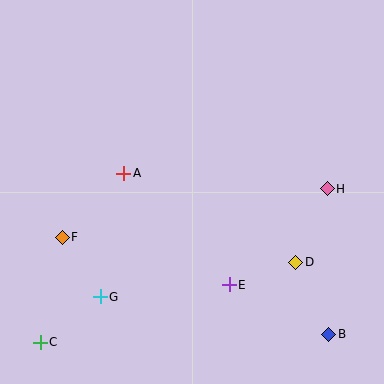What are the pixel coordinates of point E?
Point E is at (229, 285).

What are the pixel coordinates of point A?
Point A is at (124, 173).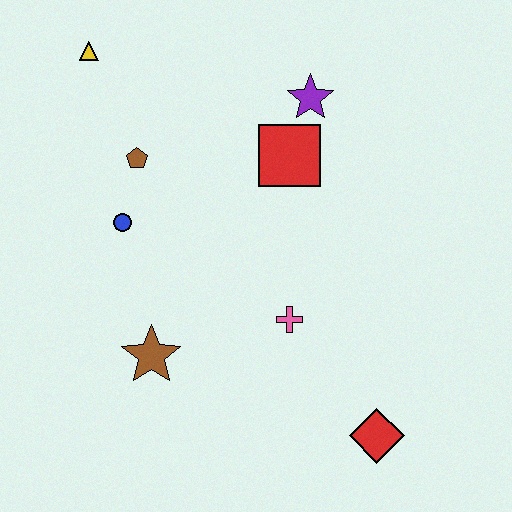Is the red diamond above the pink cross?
No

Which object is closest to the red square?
The purple star is closest to the red square.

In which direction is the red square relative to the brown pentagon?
The red square is to the right of the brown pentagon.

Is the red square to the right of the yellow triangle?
Yes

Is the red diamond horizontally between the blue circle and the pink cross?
No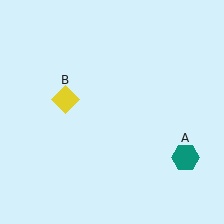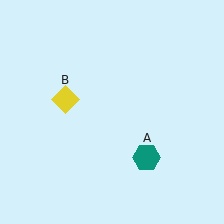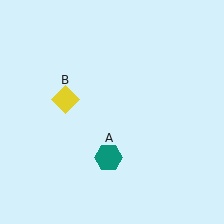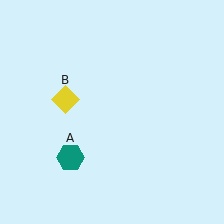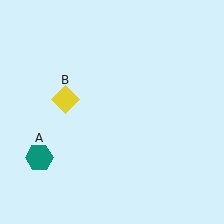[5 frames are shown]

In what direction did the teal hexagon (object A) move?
The teal hexagon (object A) moved left.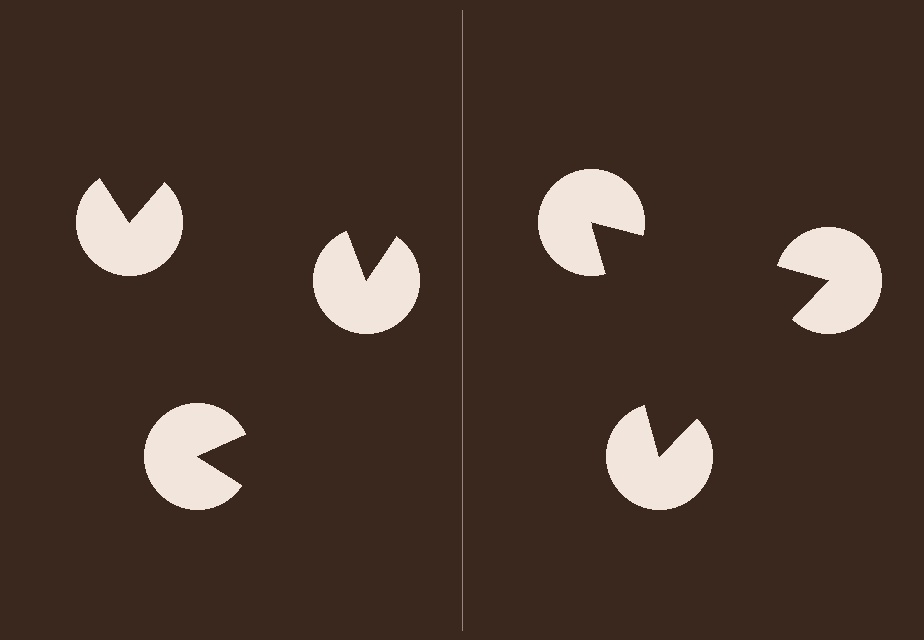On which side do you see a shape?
An illusory triangle appears on the right side. On the left side the wedge cuts are rotated, so no coherent shape forms.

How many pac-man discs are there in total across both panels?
6 — 3 on each side.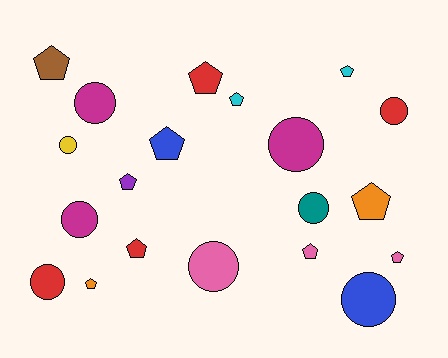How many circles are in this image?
There are 9 circles.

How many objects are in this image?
There are 20 objects.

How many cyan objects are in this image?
There are 2 cyan objects.